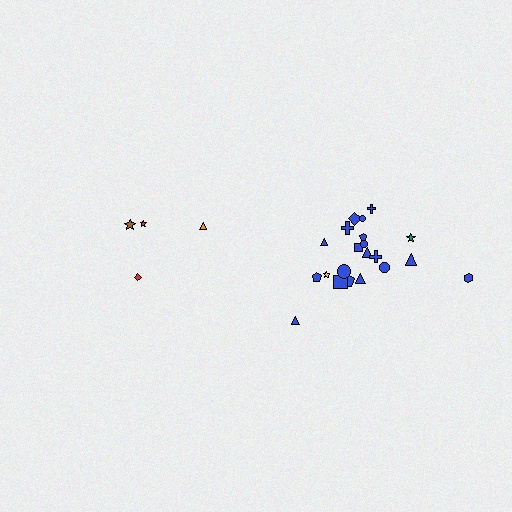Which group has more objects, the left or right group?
The right group.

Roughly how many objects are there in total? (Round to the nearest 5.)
Roughly 25 objects in total.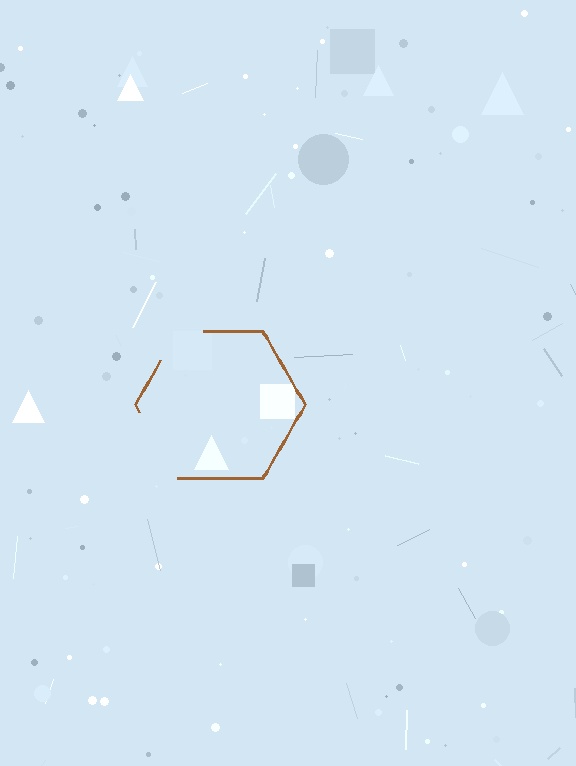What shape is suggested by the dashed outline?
The dashed outline suggests a hexagon.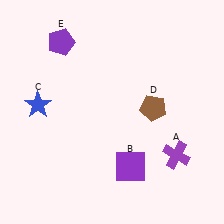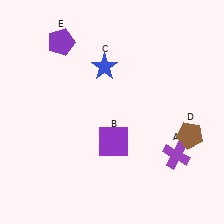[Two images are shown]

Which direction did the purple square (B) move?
The purple square (B) moved up.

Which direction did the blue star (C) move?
The blue star (C) moved right.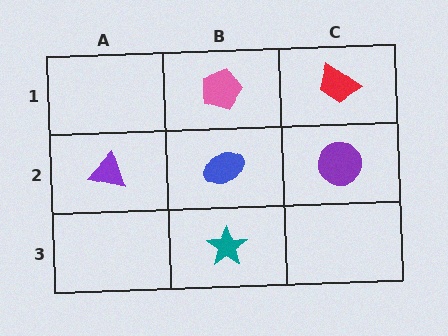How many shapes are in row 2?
3 shapes.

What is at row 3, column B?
A teal star.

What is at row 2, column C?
A purple circle.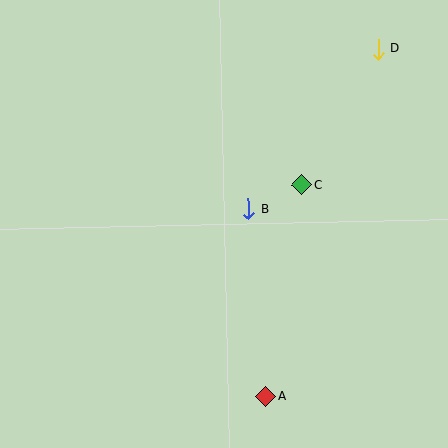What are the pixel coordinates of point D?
Point D is at (379, 49).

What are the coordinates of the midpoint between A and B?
The midpoint between A and B is at (257, 303).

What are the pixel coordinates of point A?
Point A is at (266, 396).